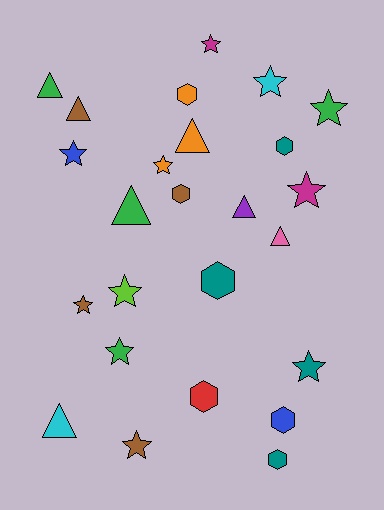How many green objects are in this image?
There are 4 green objects.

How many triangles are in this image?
There are 7 triangles.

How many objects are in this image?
There are 25 objects.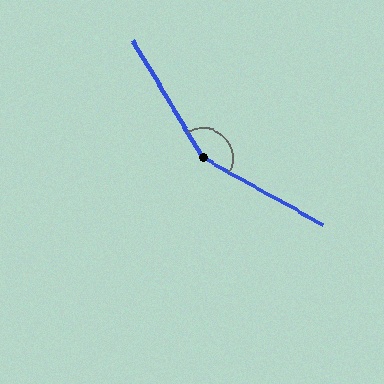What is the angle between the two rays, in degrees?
Approximately 150 degrees.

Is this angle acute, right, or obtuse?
It is obtuse.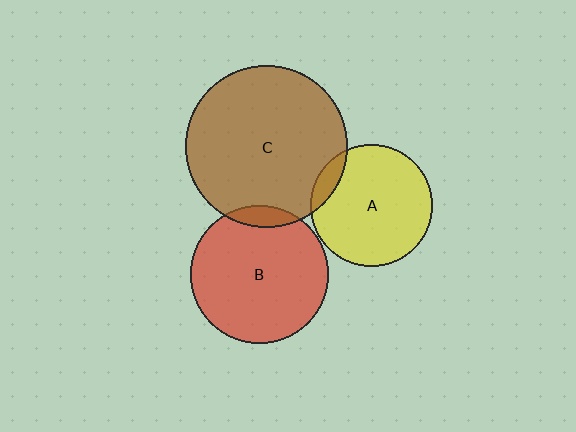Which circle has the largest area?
Circle C (brown).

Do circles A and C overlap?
Yes.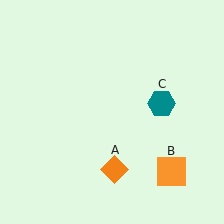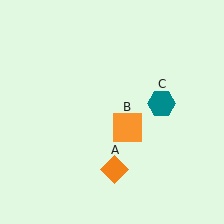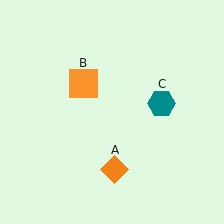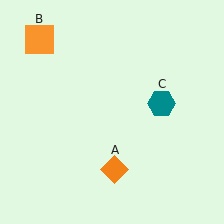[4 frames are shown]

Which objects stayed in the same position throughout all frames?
Orange diamond (object A) and teal hexagon (object C) remained stationary.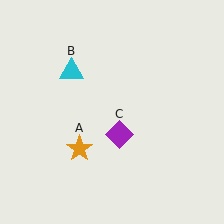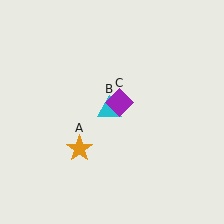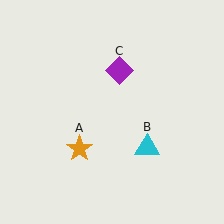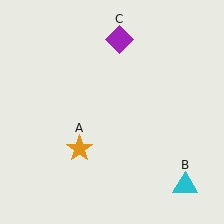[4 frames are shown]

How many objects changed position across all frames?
2 objects changed position: cyan triangle (object B), purple diamond (object C).